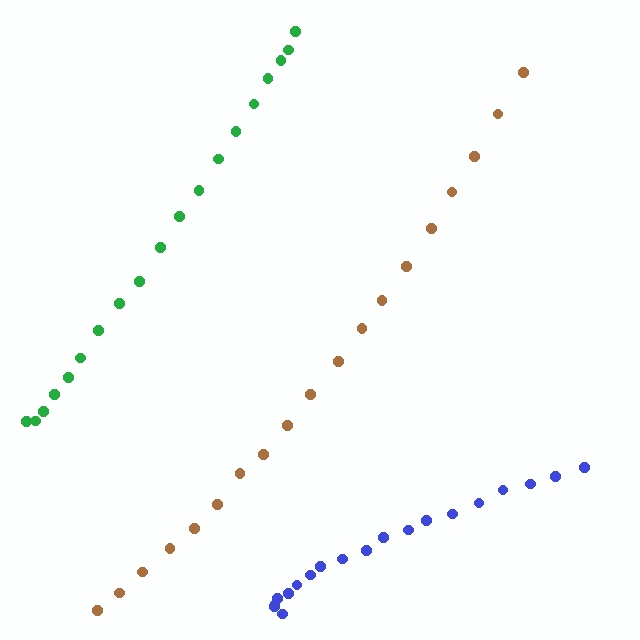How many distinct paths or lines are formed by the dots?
There are 3 distinct paths.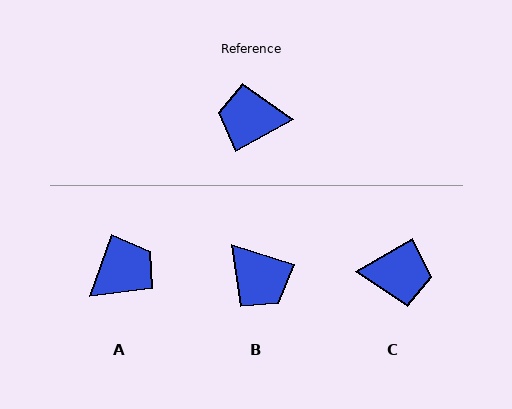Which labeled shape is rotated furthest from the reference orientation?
C, about 178 degrees away.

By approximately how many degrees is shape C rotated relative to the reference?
Approximately 178 degrees clockwise.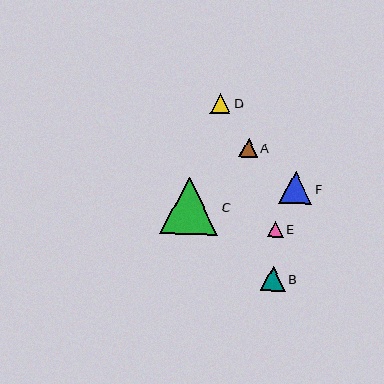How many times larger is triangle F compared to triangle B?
Triangle F is approximately 1.3 times the size of triangle B.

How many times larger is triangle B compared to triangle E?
Triangle B is approximately 1.6 times the size of triangle E.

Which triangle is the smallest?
Triangle E is the smallest with a size of approximately 16 pixels.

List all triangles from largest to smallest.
From largest to smallest: C, F, B, D, A, E.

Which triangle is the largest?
Triangle C is the largest with a size of approximately 58 pixels.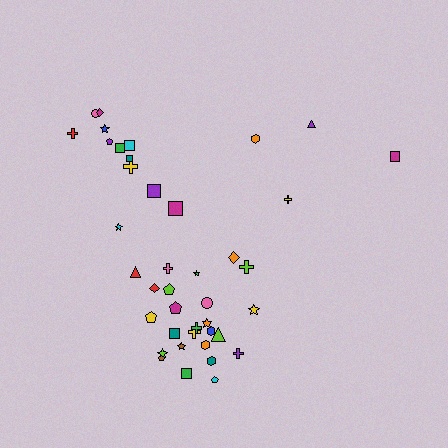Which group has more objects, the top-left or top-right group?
The top-left group.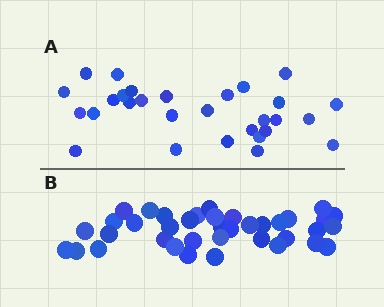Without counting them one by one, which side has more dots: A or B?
Region B (the bottom region) has more dots.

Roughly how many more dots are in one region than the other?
Region B has roughly 8 or so more dots than region A.